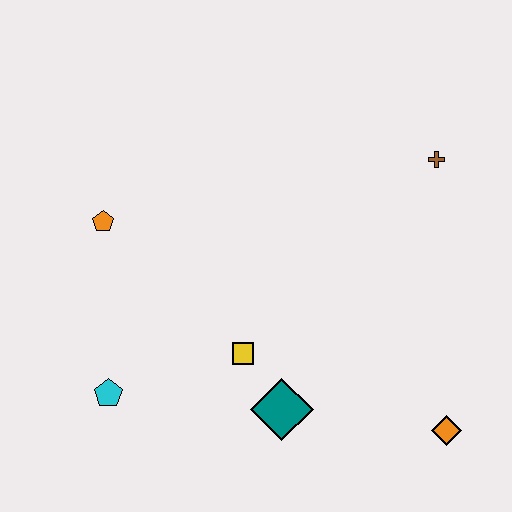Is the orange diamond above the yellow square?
No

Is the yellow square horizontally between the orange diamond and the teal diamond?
No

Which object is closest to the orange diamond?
The teal diamond is closest to the orange diamond.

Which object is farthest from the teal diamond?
The brown cross is farthest from the teal diamond.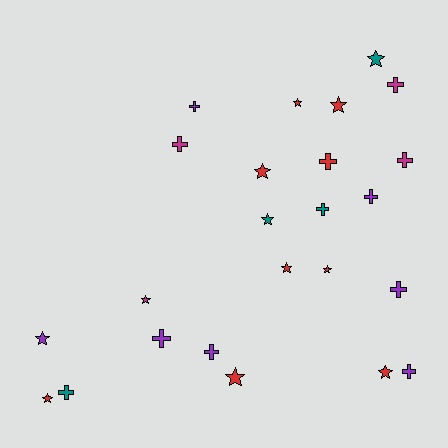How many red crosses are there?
There is 1 red cross.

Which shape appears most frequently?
Star, with 12 objects.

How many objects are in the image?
There are 24 objects.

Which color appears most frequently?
Red, with 9 objects.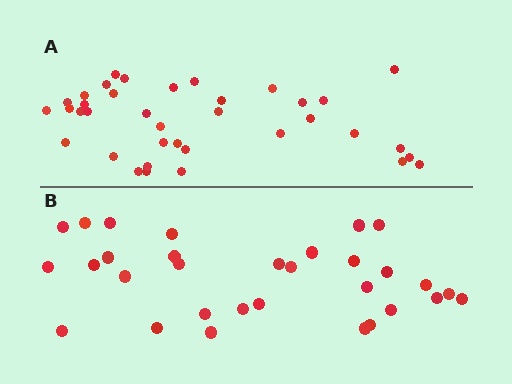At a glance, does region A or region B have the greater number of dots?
Region A (the top region) has more dots.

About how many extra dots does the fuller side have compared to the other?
Region A has about 6 more dots than region B.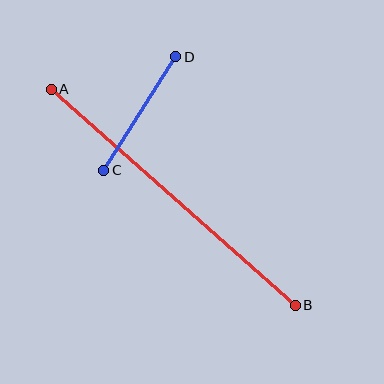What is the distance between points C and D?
The distance is approximately 134 pixels.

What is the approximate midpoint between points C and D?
The midpoint is at approximately (140, 114) pixels.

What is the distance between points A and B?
The distance is approximately 326 pixels.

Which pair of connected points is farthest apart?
Points A and B are farthest apart.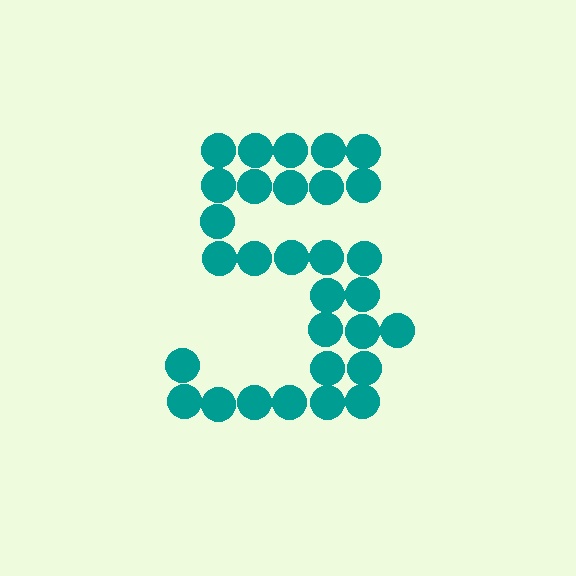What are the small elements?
The small elements are circles.